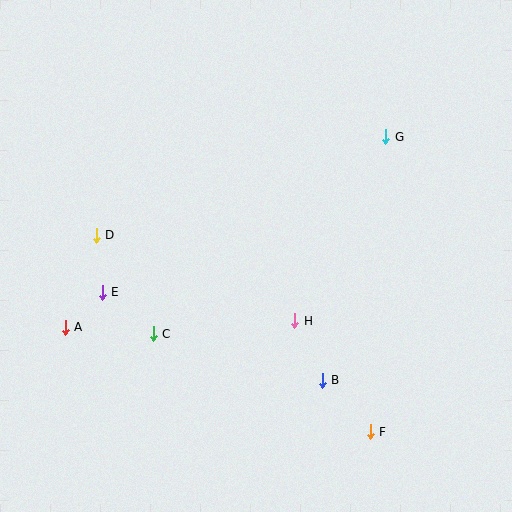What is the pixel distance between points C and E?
The distance between C and E is 66 pixels.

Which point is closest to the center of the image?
Point H at (295, 321) is closest to the center.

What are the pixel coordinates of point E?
Point E is at (102, 292).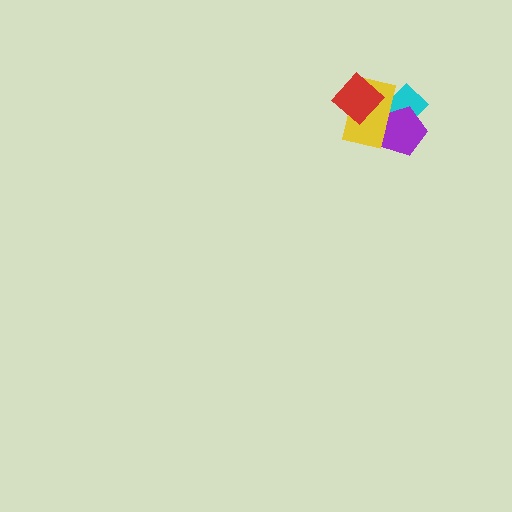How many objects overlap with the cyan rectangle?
3 objects overlap with the cyan rectangle.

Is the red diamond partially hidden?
No, no other shape covers it.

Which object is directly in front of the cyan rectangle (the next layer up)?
The purple pentagon is directly in front of the cyan rectangle.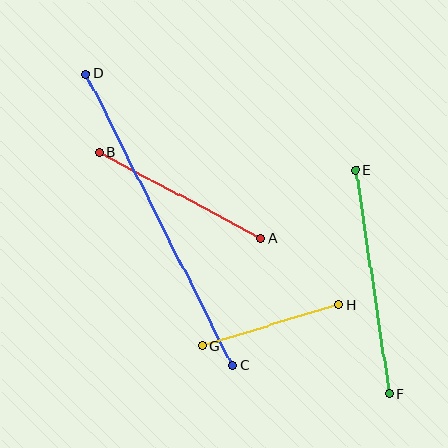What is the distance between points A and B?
The distance is approximately 183 pixels.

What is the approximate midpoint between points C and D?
The midpoint is at approximately (159, 219) pixels.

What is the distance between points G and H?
The distance is approximately 142 pixels.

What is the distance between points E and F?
The distance is approximately 226 pixels.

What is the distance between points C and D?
The distance is approximately 326 pixels.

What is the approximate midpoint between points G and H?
The midpoint is at approximately (271, 325) pixels.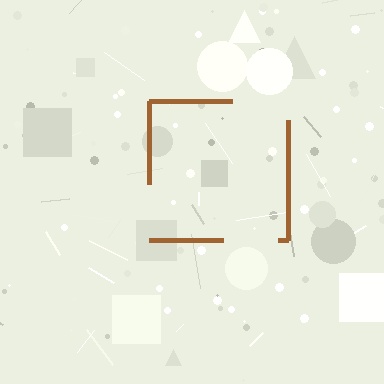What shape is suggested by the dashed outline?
The dashed outline suggests a square.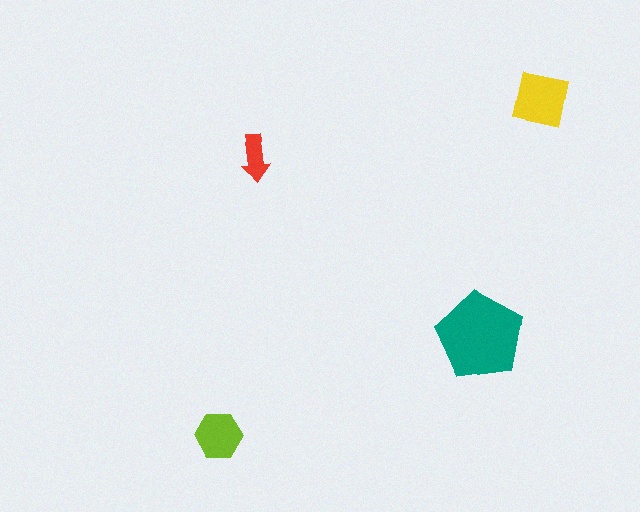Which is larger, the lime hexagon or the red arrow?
The lime hexagon.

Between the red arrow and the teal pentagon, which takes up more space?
The teal pentagon.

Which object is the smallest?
The red arrow.